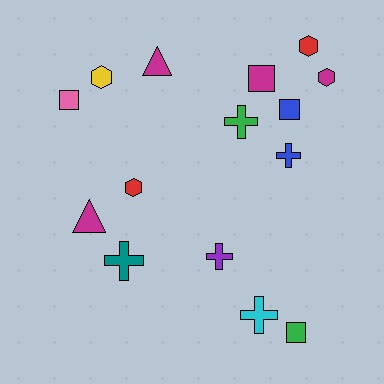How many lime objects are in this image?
There are no lime objects.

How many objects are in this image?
There are 15 objects.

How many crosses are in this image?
There are 5 crosses.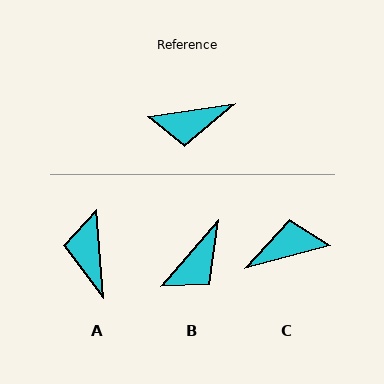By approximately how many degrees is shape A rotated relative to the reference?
Approximately 93 degrees clockwise.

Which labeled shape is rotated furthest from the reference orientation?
C, about 173 degrees away.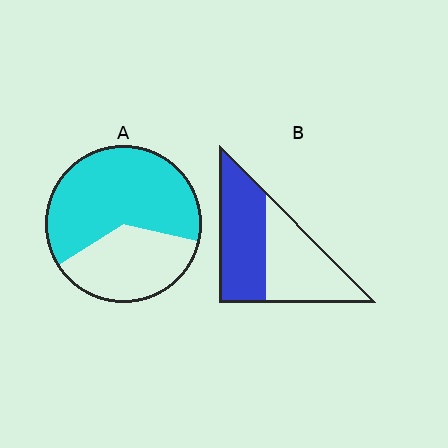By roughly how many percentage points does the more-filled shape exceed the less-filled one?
By roughly 10 percentage points (A over B).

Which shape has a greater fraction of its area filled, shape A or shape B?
Shape A.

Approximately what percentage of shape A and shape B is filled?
A is approximately 65% and B is approximately 50%.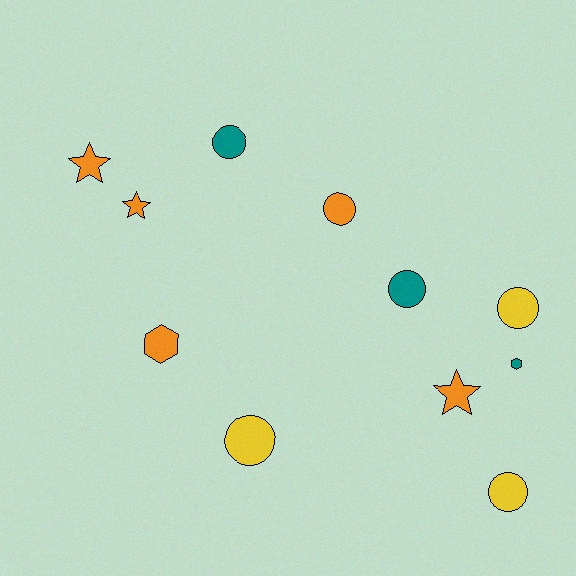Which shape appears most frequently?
Circle, with 6 objects.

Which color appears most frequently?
Orange, with 5 objects.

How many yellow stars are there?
There are no yellow stars.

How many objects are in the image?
There are 11 objects.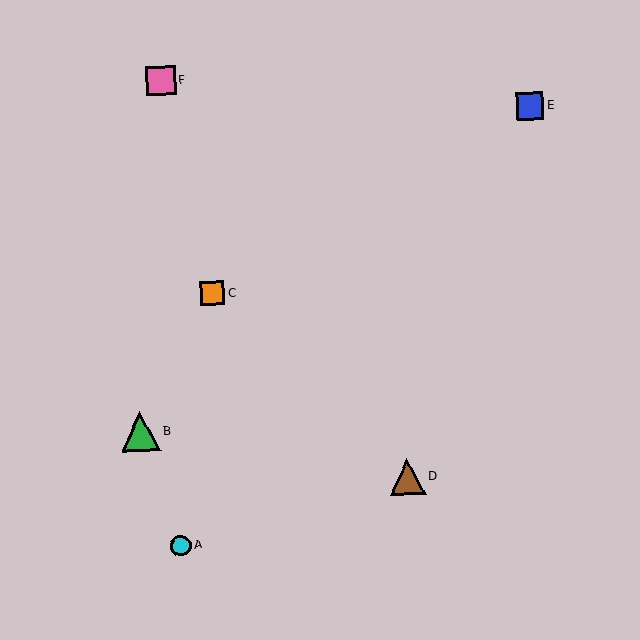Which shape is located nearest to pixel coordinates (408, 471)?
The brown triangle (labeled D) at (407, 477) is nearest to that location.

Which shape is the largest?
The green triangle (labeled B) is the largest.